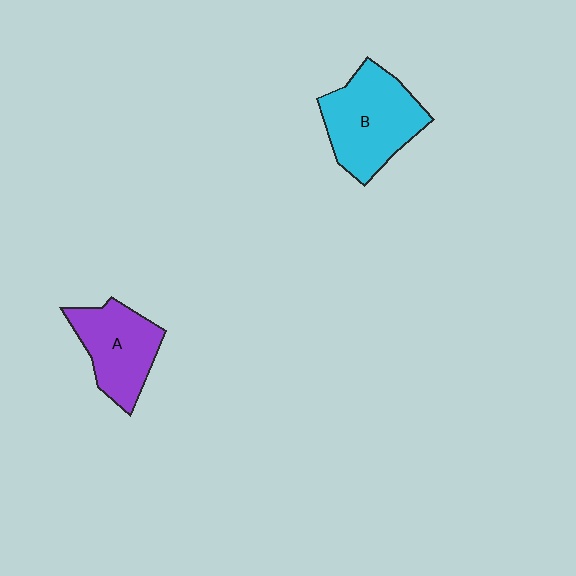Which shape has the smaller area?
Shape A (purple).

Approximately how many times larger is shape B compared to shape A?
Approximately 1.3 times.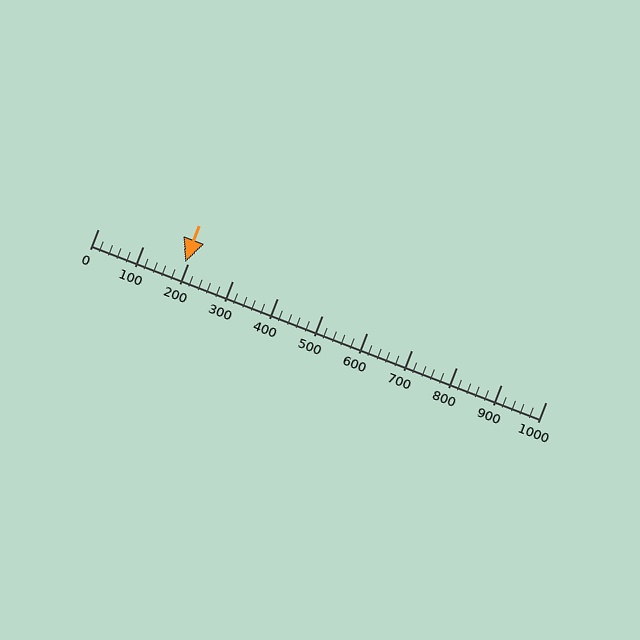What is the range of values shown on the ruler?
The ruler shows values from 0 to 1000.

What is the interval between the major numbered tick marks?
The major tick marks are spaced 100 units apart.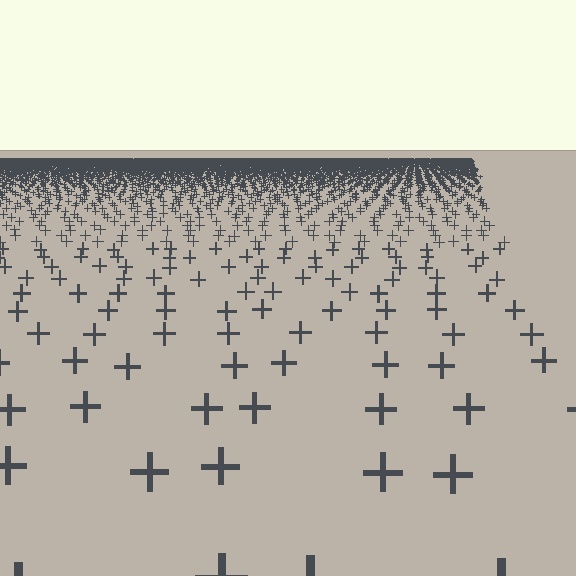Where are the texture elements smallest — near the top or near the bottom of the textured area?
Near the top.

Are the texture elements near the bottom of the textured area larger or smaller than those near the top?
Larger. Near the bottom, elements are closer to the viewer and appear at a bigger on-screen size.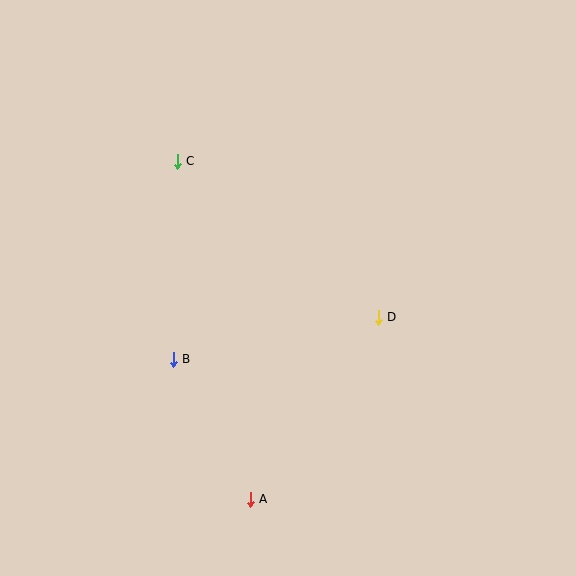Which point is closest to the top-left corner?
Point C is closest to the top-left corner.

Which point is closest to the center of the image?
Point D at (378, 317) is closest to the center.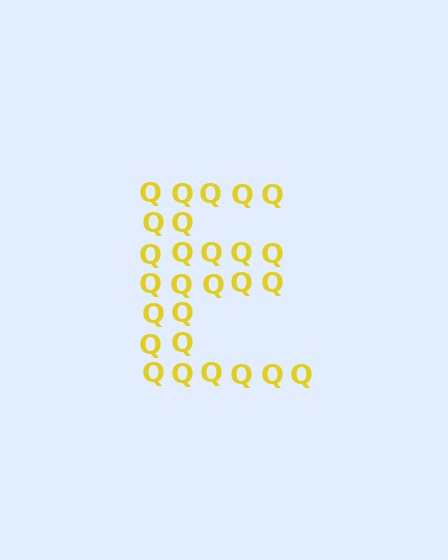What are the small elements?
The small elements are letter Q's.